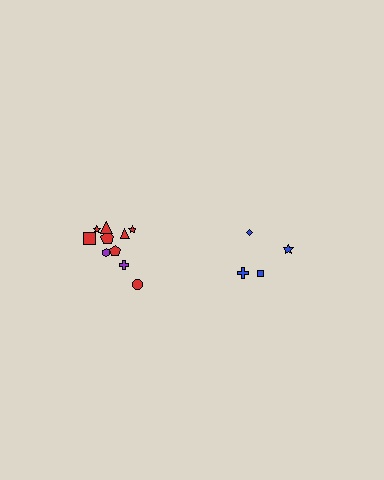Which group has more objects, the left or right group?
The left group.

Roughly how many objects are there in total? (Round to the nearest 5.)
Roughly 15 objects in total.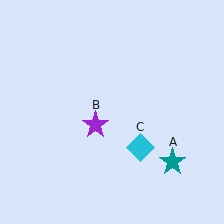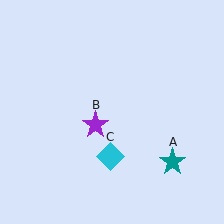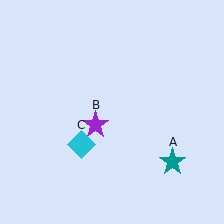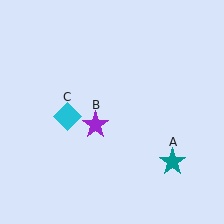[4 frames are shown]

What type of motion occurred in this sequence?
The cyan diamond (object C) rotated clockwise around the center of the scene.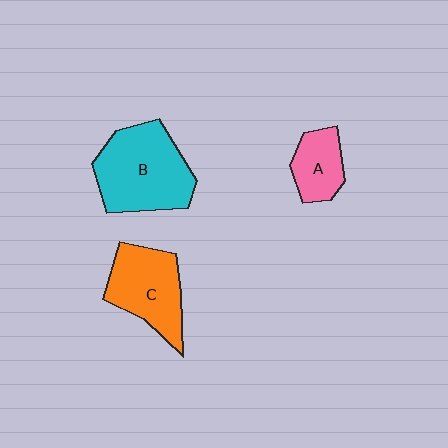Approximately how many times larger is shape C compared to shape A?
Approximately 1.7 times.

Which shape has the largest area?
Shape B (cyan).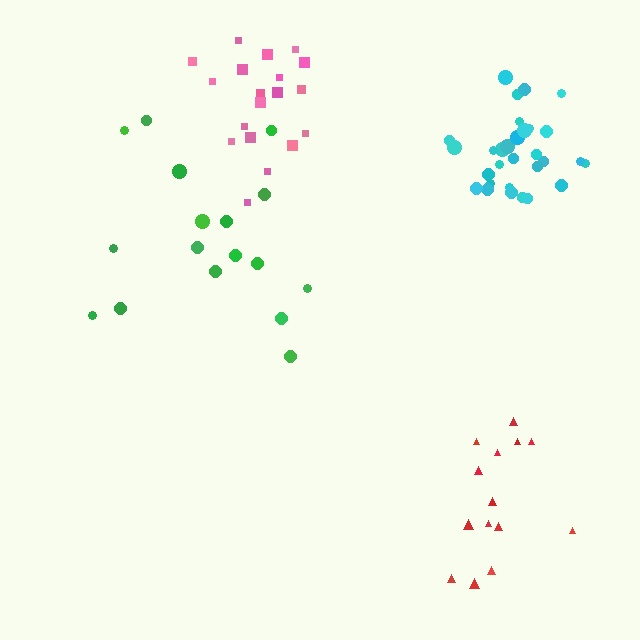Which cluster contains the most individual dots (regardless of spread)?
Cyan (31).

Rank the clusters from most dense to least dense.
cyan, pink, green, red.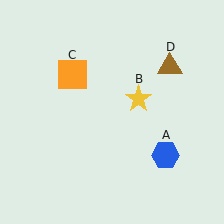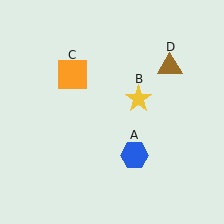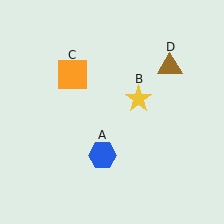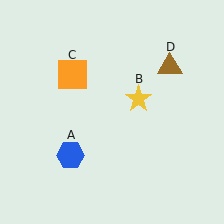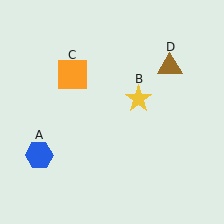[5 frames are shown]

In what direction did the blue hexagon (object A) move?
The blue hexagon (object A) moved left.